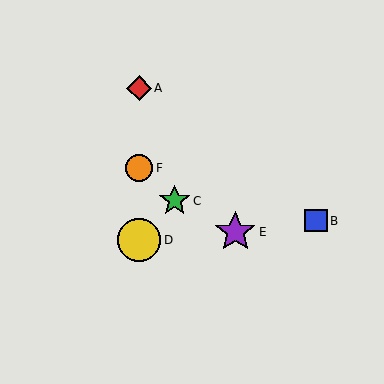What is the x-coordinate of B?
Object B is at x≈316.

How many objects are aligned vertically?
3 objects (A, D, F) are aligned vertically.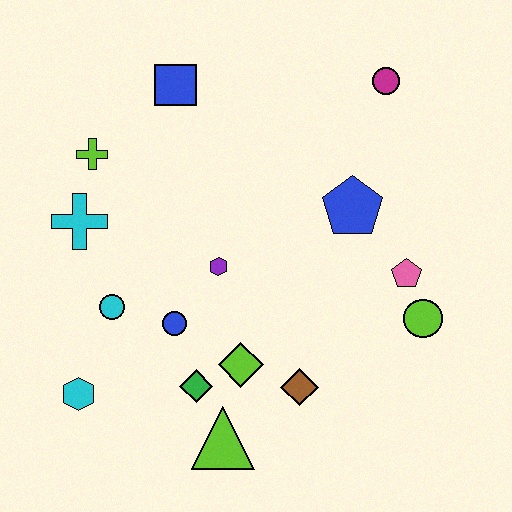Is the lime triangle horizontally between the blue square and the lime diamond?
Yes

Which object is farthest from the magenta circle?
The cyan hexagon is farthest from the magenta circle.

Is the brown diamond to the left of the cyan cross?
No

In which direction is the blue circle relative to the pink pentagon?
The blue circle is to the left of the pink pentagon.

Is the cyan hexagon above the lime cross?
No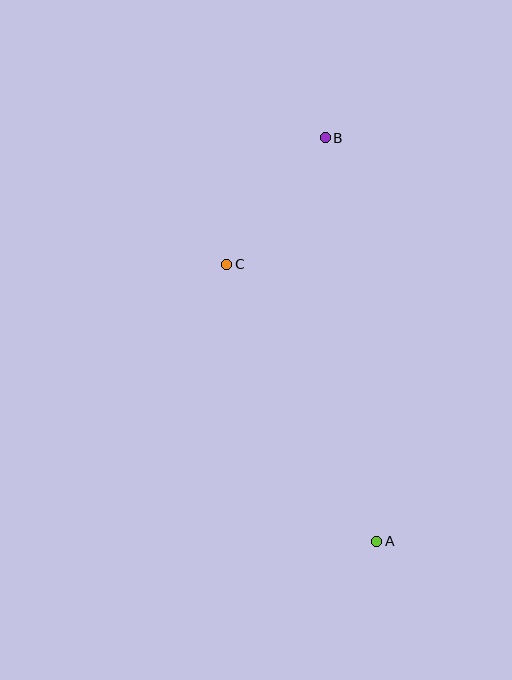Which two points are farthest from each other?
Points A and B are farthest from each other.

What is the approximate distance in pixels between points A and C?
The distance between A and C is approximately 315 pixels.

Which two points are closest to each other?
Points B and C are closest to each other.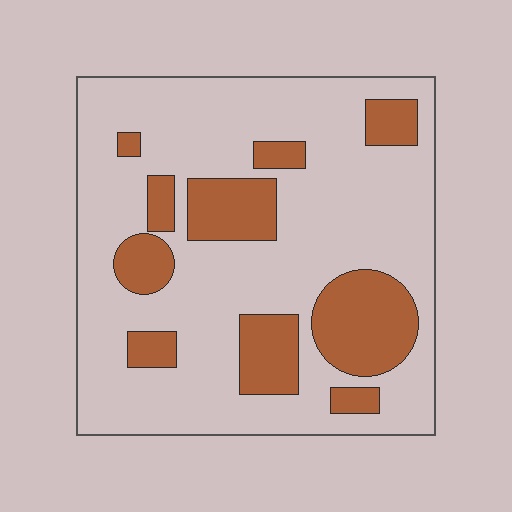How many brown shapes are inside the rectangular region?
10.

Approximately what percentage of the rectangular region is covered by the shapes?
Approximately 25%.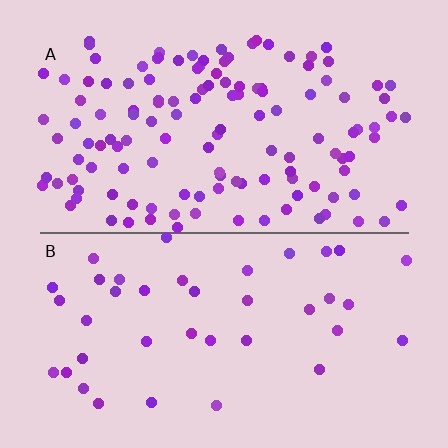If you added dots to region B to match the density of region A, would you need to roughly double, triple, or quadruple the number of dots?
Approximately triple.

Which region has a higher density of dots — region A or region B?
A (the top).